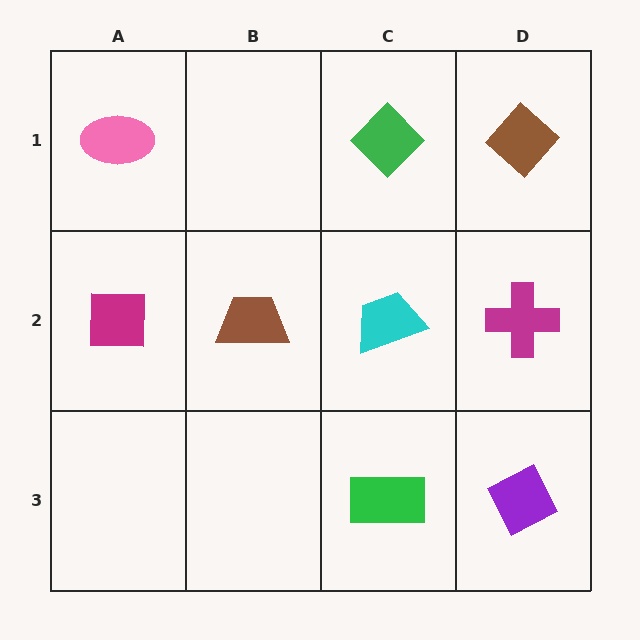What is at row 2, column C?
A cyan trapezoid.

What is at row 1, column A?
A pink ellipse.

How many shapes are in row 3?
2 shapes.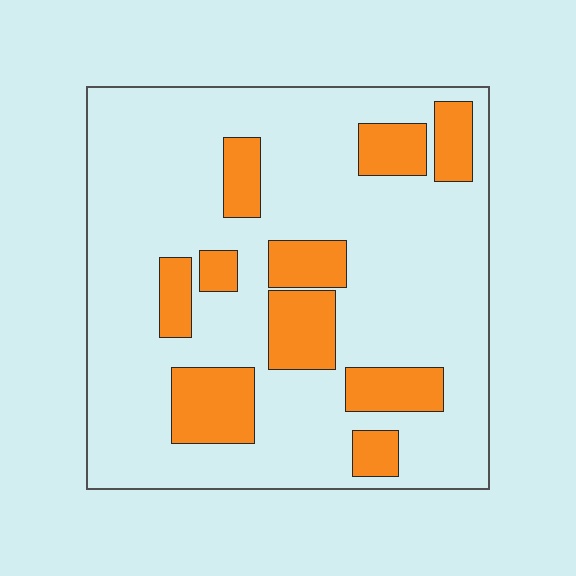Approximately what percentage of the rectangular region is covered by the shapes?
Approximately 20%.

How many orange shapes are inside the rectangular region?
10.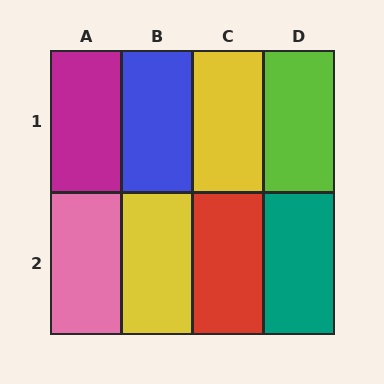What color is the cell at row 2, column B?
Yellow.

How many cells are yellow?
2 cells are yellow.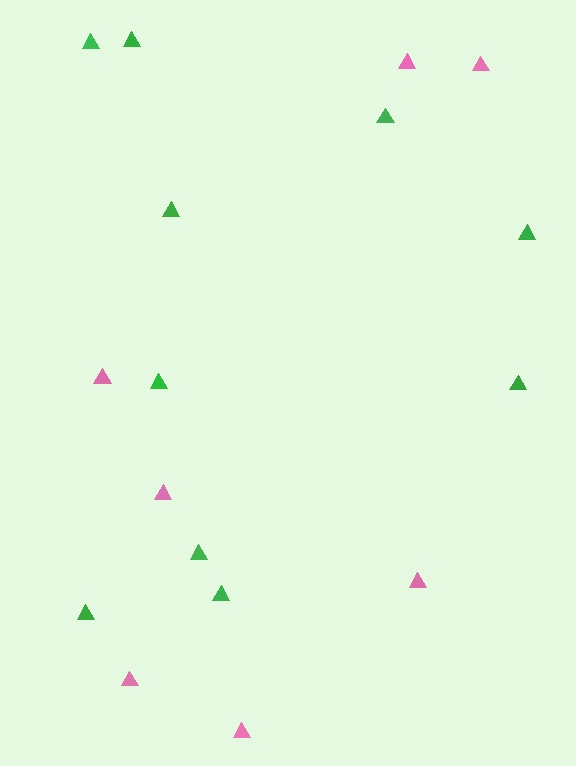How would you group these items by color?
There are 2 groups: one group of green triangles (10) and one group of pink triangles (7).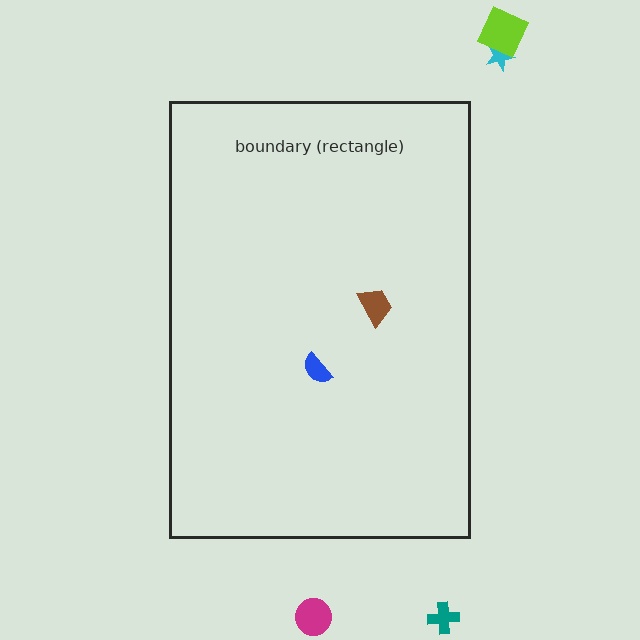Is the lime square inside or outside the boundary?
Outside.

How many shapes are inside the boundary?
2 inside, 4 outside.